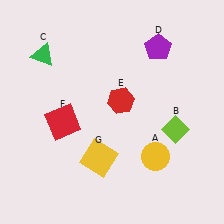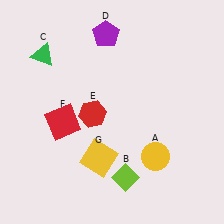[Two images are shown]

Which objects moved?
The objects that moved are: the lime diamond (B), the purple pentagon (D), the red hexagon (E).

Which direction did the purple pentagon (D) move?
The purple pentagon (D) moved left.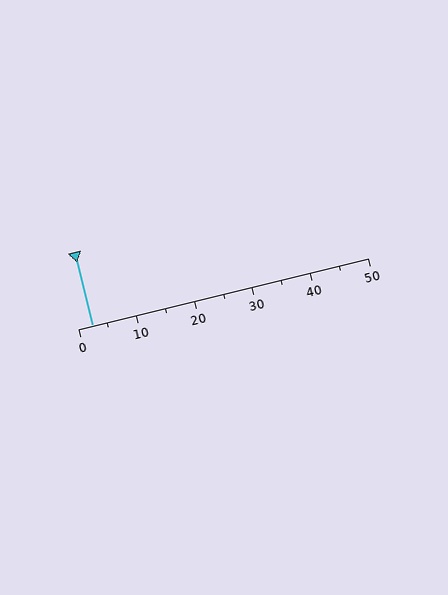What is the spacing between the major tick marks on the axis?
The major ticks are spaced 10 apart.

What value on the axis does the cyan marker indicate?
The marker indicates approximately 2.5.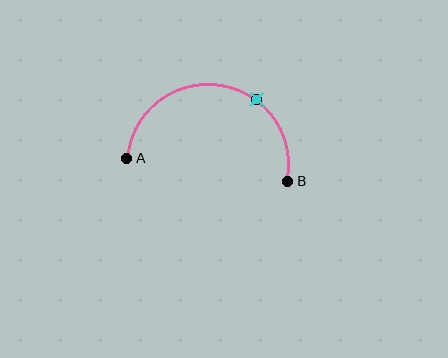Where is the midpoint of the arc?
The arc midpoint is the point on the curve farthest from the straight line joining A and B. It sits above that line.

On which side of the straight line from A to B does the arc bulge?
The arc bulges above the straight line connecting A and B.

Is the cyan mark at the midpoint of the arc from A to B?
No. The cyan mark lies on the arc but is closer to endpoint B. The arc midpoint would be at the point on the curve equidistant along the arc from both A and B.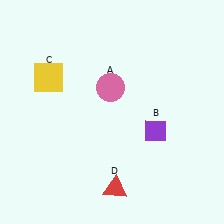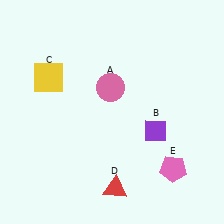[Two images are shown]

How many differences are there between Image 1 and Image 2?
There is 1 difference between the two images.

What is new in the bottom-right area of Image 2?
A pink pentagon (E) was added in the bottom-right area of Image 2.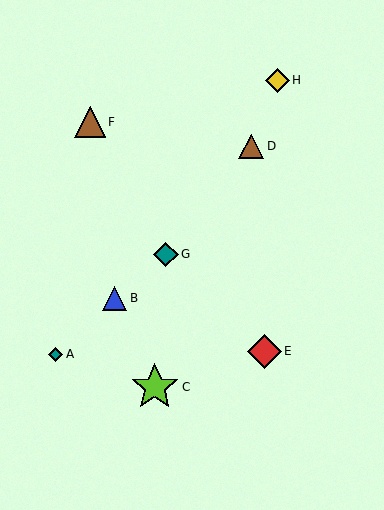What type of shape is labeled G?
Shape G is a teal diamond.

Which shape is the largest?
The lime star (labeled C) is the largest.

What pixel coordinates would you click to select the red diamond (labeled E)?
Click at (264, 351) to select the red diamond E.